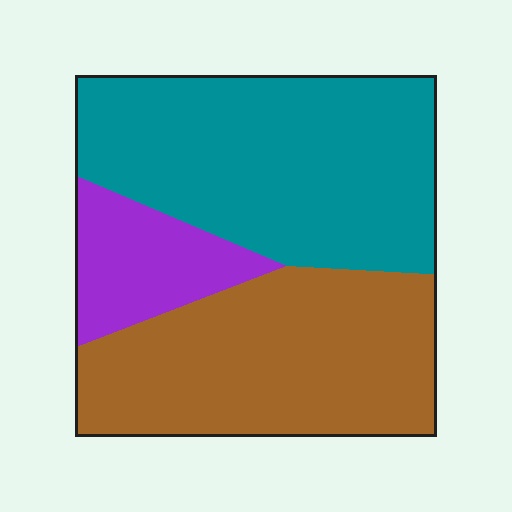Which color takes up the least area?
Purple, at roughly 15%.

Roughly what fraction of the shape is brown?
Brown covers about 40% of the shape.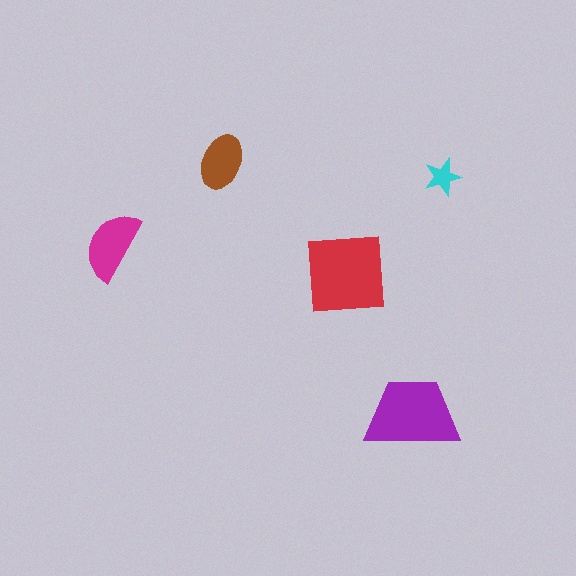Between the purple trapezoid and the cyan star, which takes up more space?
The purple trapezoid.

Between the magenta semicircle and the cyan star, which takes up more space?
The magenta semicircle.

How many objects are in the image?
There are 5 objects in the image.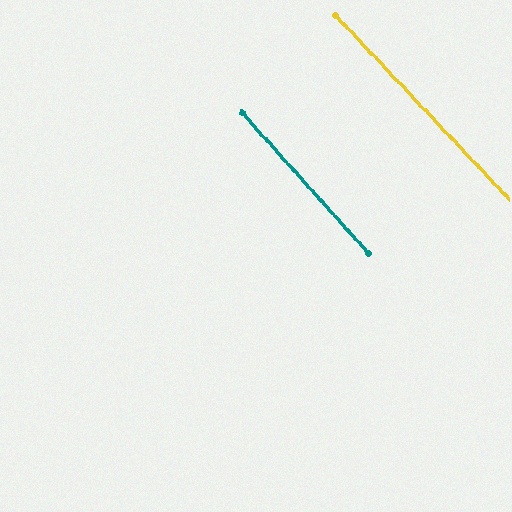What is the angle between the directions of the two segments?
Approximately 2 degrees.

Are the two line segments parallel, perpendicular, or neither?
Parallel — their directions differ by only 1.6°.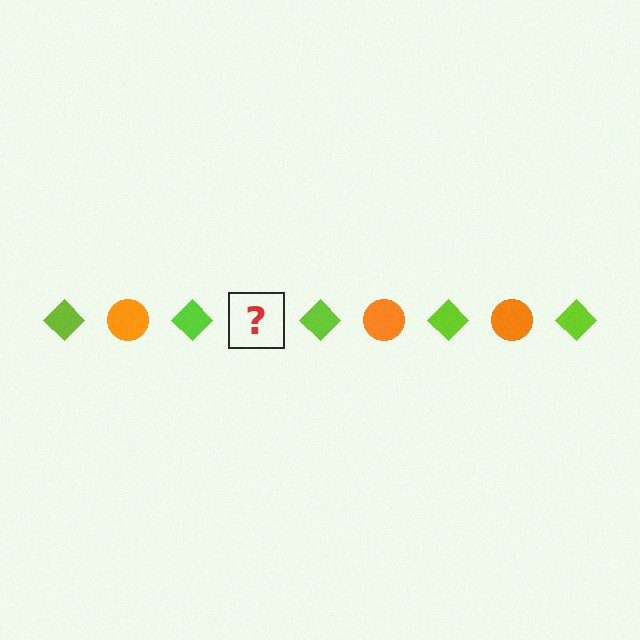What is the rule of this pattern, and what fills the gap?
The rule is that the pattern alternates between lime diamond and orange circle. The gap should be filled with an orange circle.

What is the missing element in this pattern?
The missing element is an orange circle.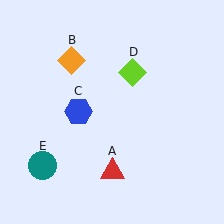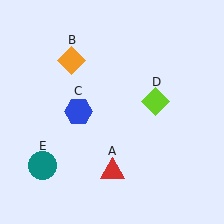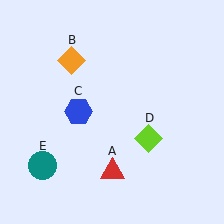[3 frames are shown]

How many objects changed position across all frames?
1 object changed position: lime diamond (object D).